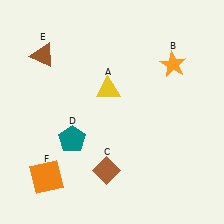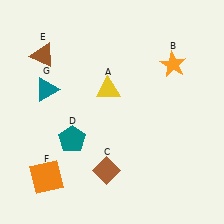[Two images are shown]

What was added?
A teal triangle (G) was added in Image 2.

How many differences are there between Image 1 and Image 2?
There is 1 difference between the two images.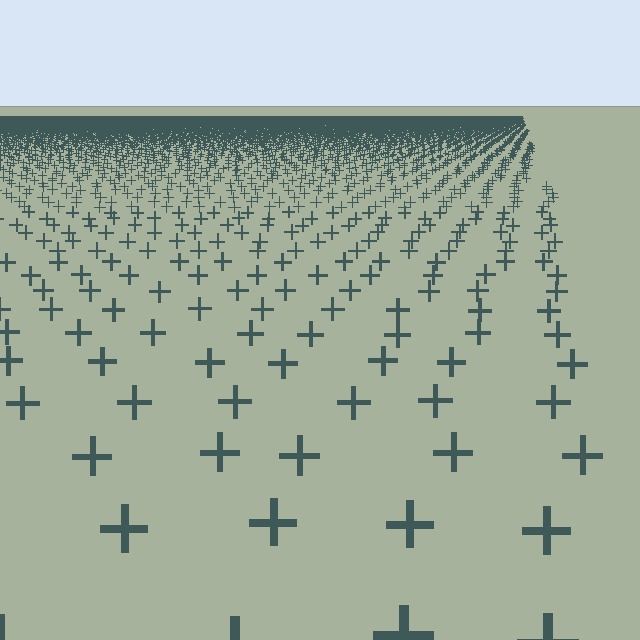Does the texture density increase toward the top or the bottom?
Density increases toward the top.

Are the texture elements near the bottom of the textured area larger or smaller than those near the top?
Larger. Near the bottom, elements are closer to the viewer and appear at a bigger on-screen size.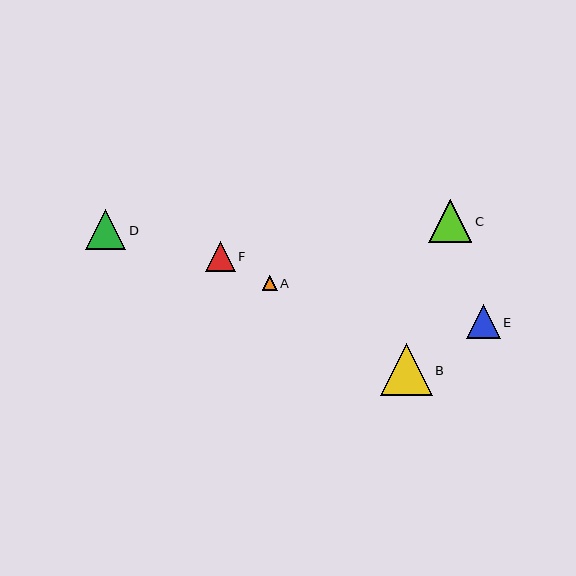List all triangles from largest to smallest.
From largest to smallest: B, C, D, E, F, A.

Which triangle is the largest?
Triangle B is the largest with a size of approximately 52 pixels.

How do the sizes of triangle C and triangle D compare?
Triangle C and triangle D are approximately the same size.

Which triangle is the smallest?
Triangle A is the smallest with a size of approximately 15 pixels.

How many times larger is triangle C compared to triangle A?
Triangle C is approximately 2.9 times the size of triangle A.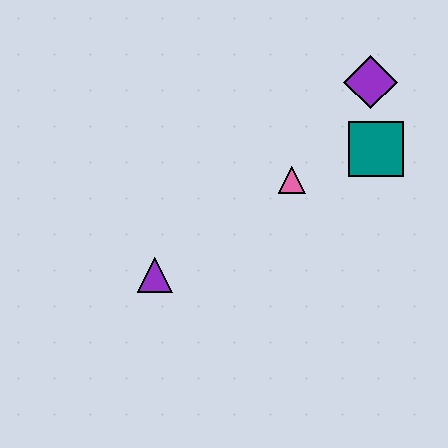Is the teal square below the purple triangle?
No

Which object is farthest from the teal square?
The purple triangle is farthest from the teal square.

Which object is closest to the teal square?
The purple diamond is closest to the teal square.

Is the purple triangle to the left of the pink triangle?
Yes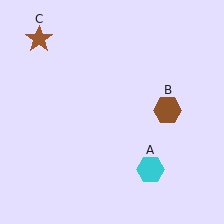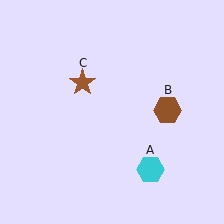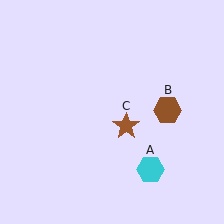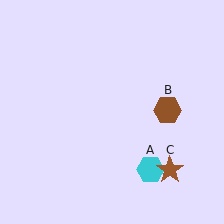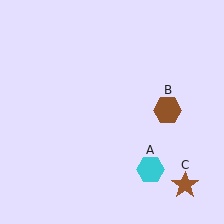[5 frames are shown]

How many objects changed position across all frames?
1 object changed position: brown star (object C).